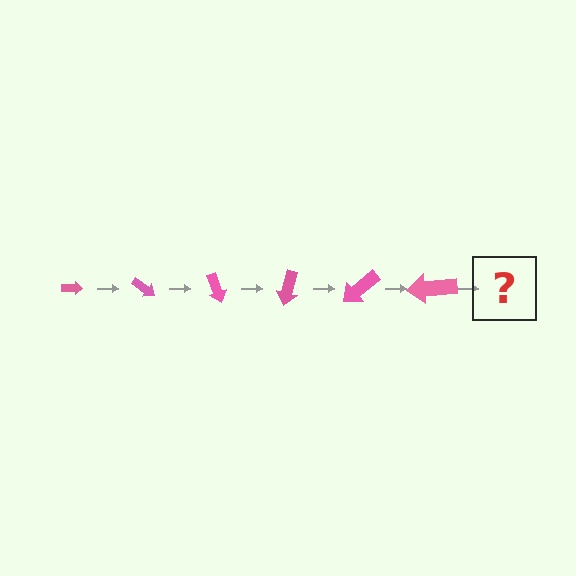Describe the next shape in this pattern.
It should be an arrow, larger than the previous one and rotated 210 degrees from the start.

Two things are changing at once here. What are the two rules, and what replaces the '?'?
The two rules are that the arrow grows larger each step and it rotates 35 degrees each step. The '?' should be an arrow, larger than the previous one and rotated 210 degrees from the start.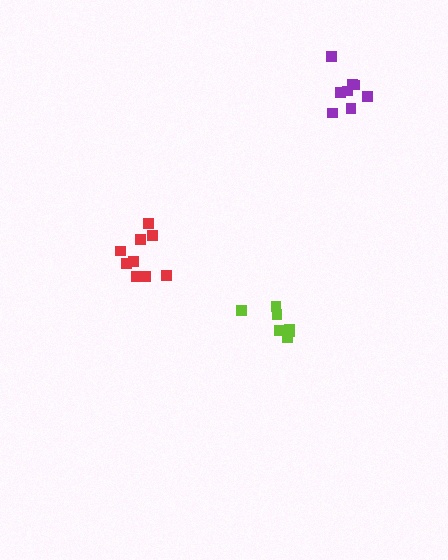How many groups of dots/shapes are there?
There are 3 groups.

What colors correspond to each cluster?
The clusters are colored: lime, red, purple.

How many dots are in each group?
Group 1: 7 dots, Group 2: 9 dots, Group 3: 8 dots (24 total).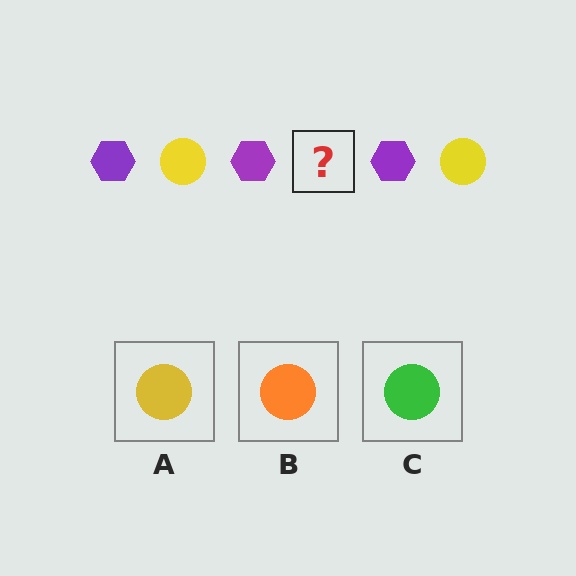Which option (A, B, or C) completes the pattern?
A.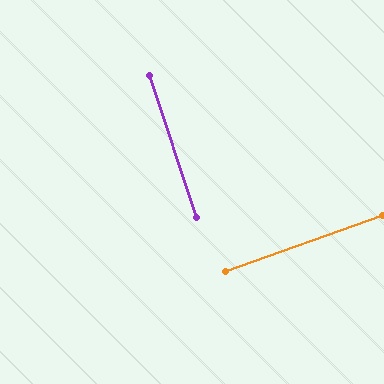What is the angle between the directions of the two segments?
Approximately 89 degrees.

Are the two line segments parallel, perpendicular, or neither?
Perpendicular — they meet at approximately 89°.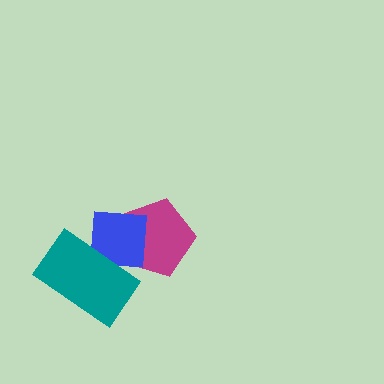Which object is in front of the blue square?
The teal rectangle is in front of the blue square.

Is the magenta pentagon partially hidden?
Yes, it is partially covered by another shape.